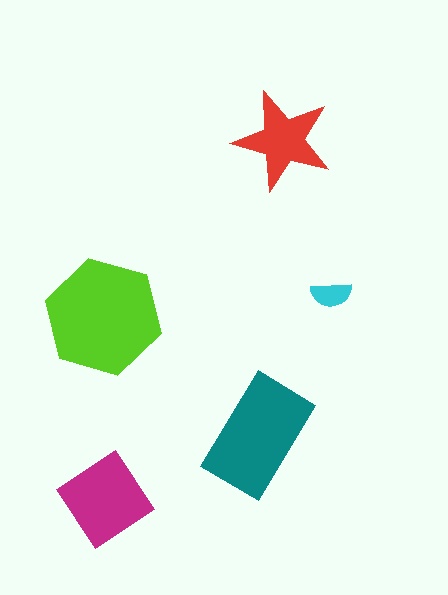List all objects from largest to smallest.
The lime hexagon, the teal rectangle, the magenta diamond, the red star, the cyan semicircle.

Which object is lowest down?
The magenta diamond is bottommost.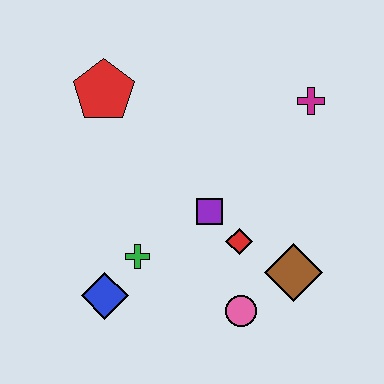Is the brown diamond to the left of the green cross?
No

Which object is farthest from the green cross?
The magenta cross is farthest from the green cross.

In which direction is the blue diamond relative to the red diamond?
The blue diamond is to the left of the red diamond.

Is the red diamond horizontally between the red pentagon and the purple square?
No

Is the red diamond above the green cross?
Yes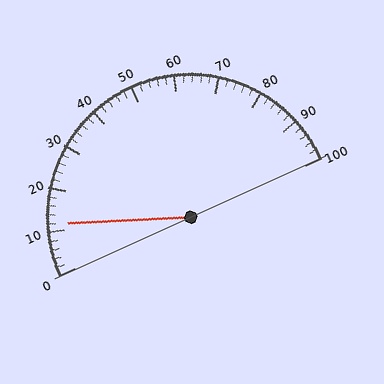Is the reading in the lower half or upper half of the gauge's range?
The reading is in the lower half of the range (0 to 100).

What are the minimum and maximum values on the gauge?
The gauge ranges from 0 to 100.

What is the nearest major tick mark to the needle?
The nearest major tick mark is 10.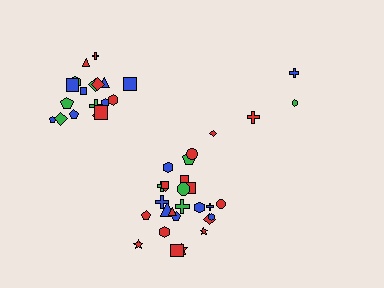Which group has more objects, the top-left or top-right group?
The top-left group.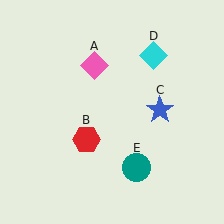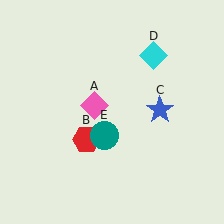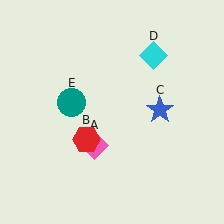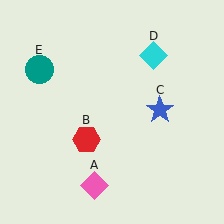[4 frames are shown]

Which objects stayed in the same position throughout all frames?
Red hexagon (object B) and blue star (object C) and cyan diamond (object D) remained stationary.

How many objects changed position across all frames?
2 objects changed position: pink diamond (object A), teal circle (object E).